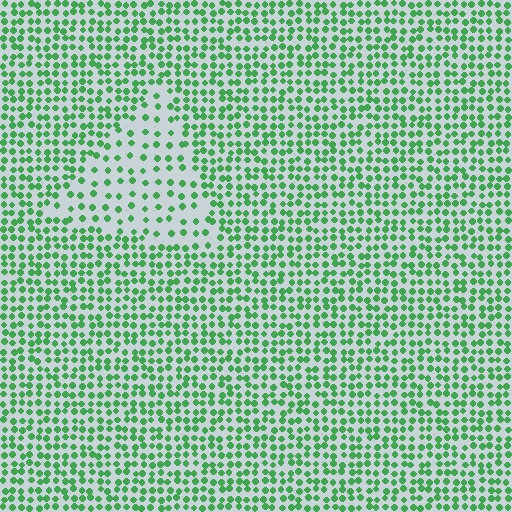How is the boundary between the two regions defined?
The boundary is defined by a change in element density (approximately 2.1x ratio). All elements are the same color, size, and shape.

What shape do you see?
I see a triangle.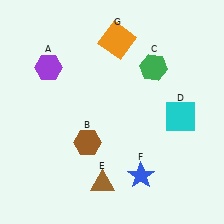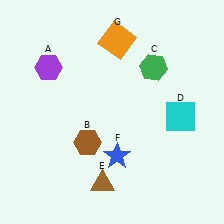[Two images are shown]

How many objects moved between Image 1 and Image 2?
1 object moved between the two images.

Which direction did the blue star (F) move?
The blue star (F) moved left.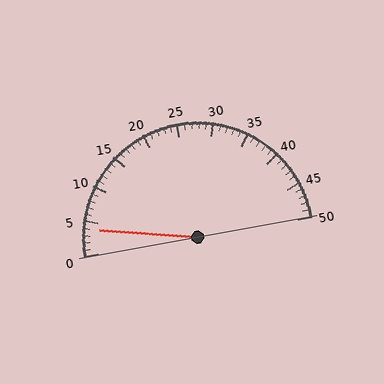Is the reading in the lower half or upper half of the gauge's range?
The reading is in the lower half of the range (0 to 50).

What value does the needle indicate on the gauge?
The needle indicates approximately 4.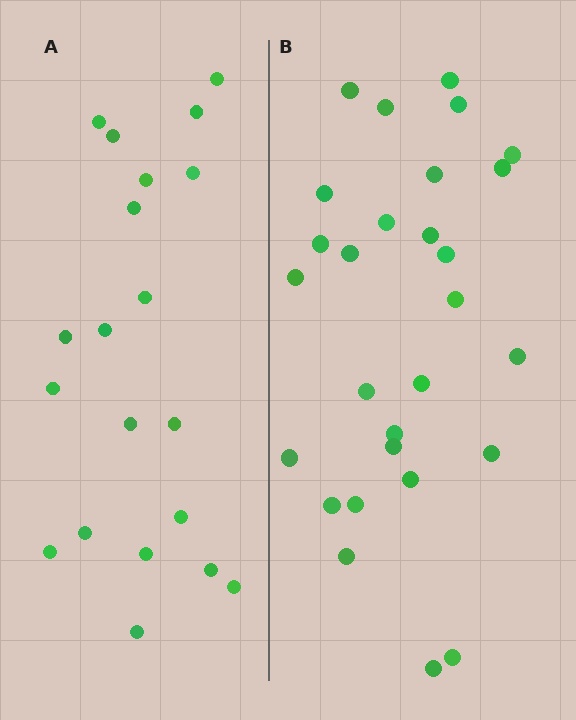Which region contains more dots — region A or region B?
Region B (the right region) has more dots.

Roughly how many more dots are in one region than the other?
Region B has roughly 8 or so more dots than region A.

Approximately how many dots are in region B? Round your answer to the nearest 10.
About 30 dots. (The exact count is 28, which rounds to 30.)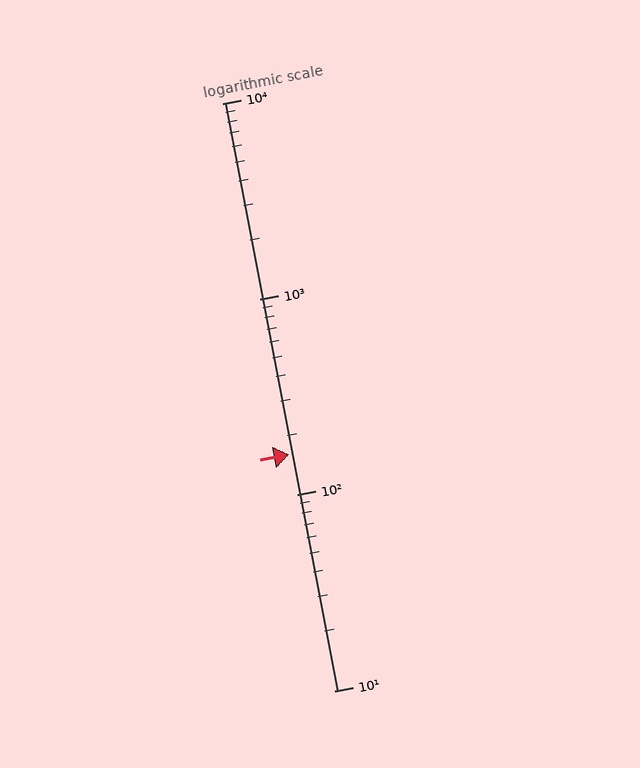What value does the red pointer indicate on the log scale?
The pointer indicates approximately 160.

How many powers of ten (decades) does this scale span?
The scale spans 3 decades, from 10 to 10000.